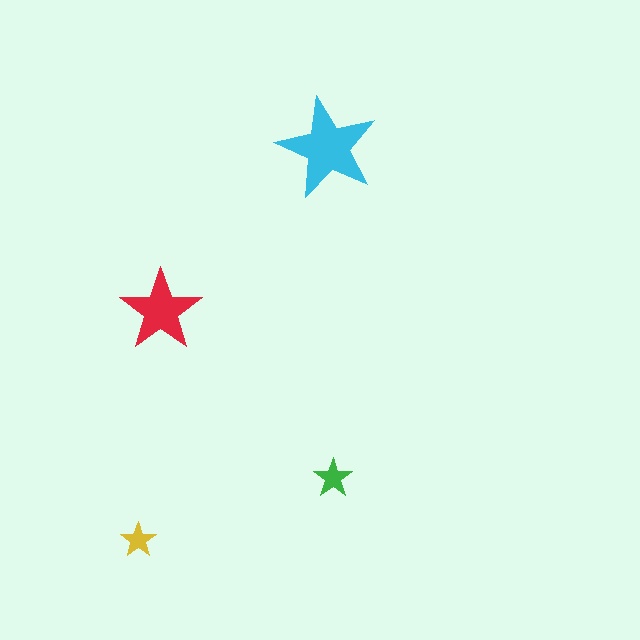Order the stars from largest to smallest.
the cyan one, the red one, the green one, the yellow one.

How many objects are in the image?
There are 4 objects in the image.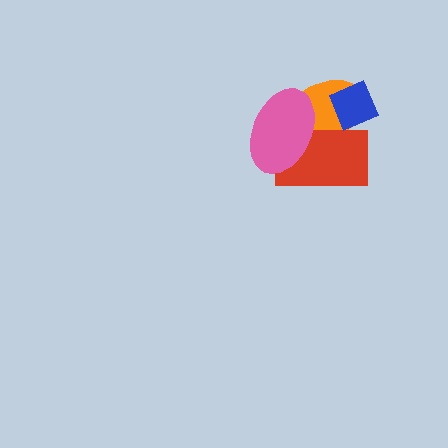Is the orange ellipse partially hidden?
Yes, it is partially covered by another shape.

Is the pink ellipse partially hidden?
No, no other shape covers it.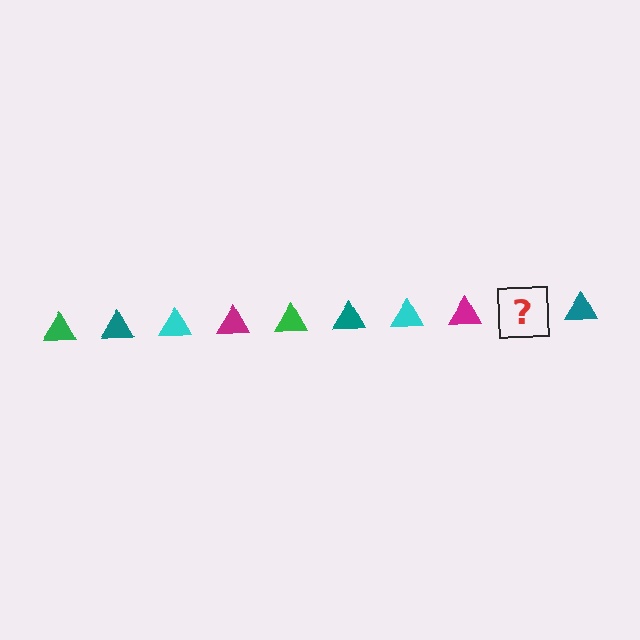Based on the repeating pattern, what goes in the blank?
The blank should be a green triangle.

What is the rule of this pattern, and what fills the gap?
The rule is that the pattern cycles through green, teal, cyan, magenta triangles. The gap should be filled with a green triangle.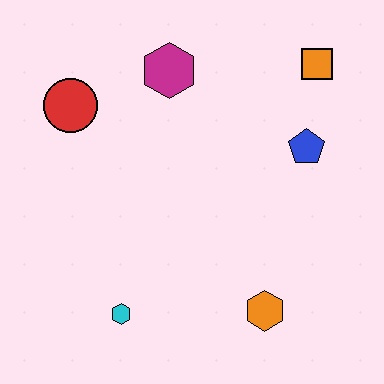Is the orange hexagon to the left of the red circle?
No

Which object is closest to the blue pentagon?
The orange square is closest to the blue pentagon.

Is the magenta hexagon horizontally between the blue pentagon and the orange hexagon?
No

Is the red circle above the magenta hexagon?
No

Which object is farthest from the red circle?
The orange hexagon is farthest from the red circle.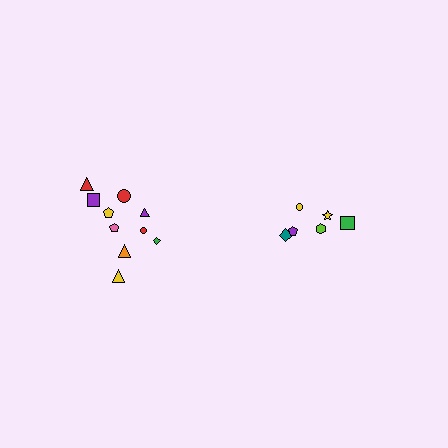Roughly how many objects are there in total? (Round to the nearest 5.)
Roughly 15 objects in total.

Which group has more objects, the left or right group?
The left group.